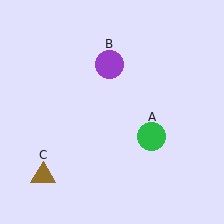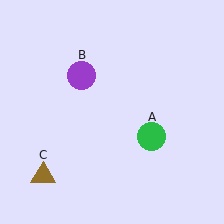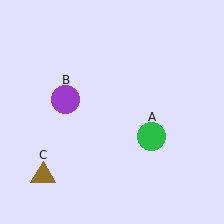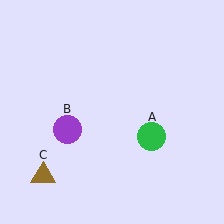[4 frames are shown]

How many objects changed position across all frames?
1 object changed position: purple circle (object B).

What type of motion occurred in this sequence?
The purple circle (object B) rotated counterclockwise around the center of the scene.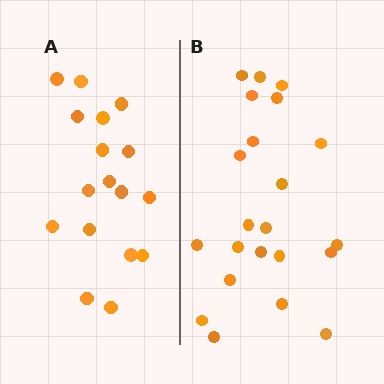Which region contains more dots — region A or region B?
Region B (the right region) has more dots.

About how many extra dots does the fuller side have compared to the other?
Region B has about 5 more dots than region A.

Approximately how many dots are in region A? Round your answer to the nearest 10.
About 20 dots. (The exact count is 17, which rounds to 20.)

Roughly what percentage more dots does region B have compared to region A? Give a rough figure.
About 30% more.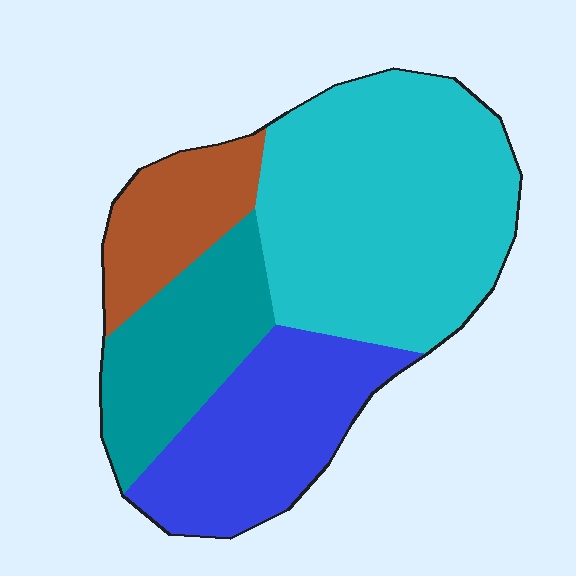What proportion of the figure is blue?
Blue takes up between a sixth and a third of the figure.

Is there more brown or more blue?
Blue.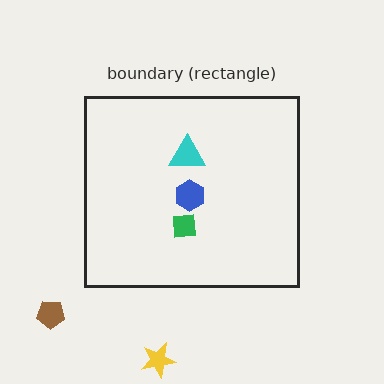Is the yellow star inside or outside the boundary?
Outside.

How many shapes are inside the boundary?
3 inside, 2 outside.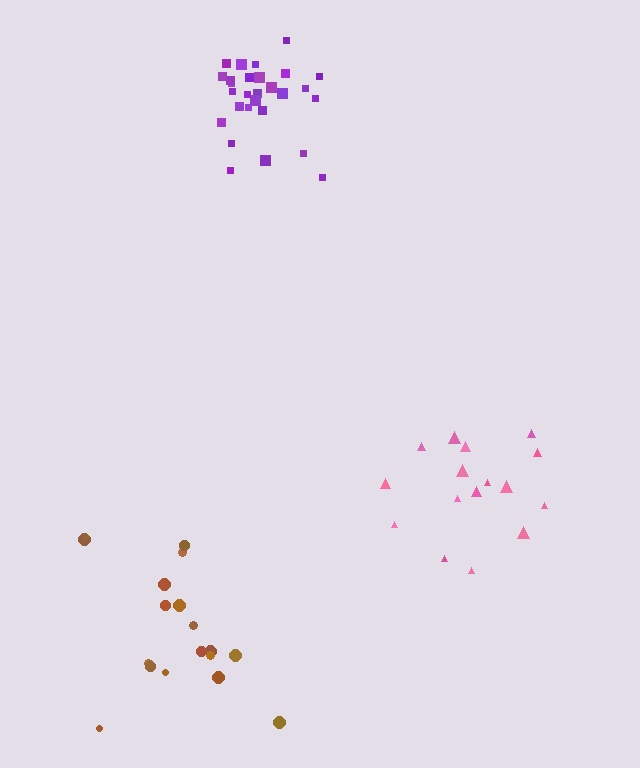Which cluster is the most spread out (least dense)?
Brown.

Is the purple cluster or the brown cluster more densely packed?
Purple.